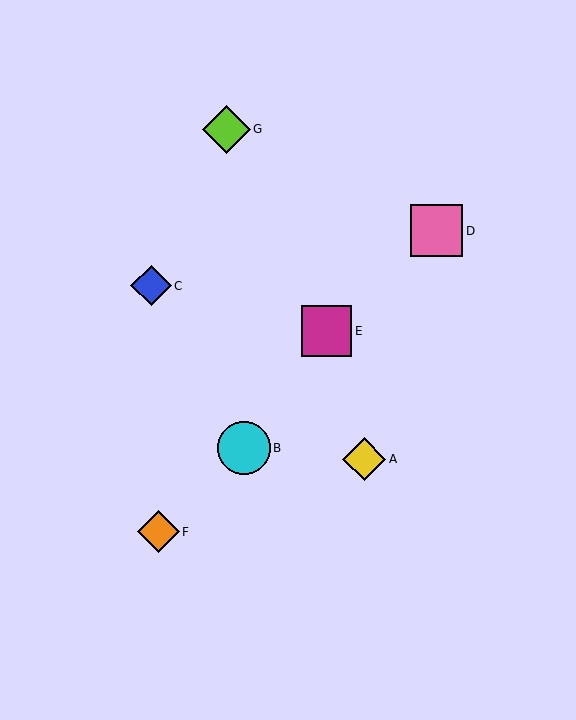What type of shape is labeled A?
Shape A is a yellow diamond.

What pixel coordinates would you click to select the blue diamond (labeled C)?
Click at (151, 286) to select the blue diamond C.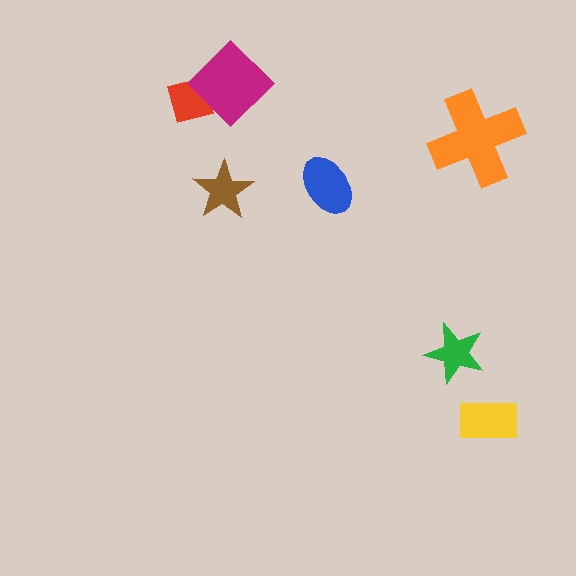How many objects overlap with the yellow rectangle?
0 objects overlap with the yellow rectangle.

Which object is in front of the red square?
The magenta diamond is in front of the red square.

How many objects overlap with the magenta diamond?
1 object overlaps with the magenta diamond.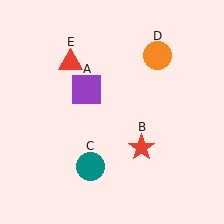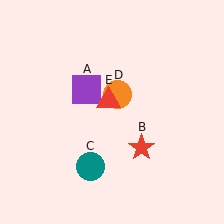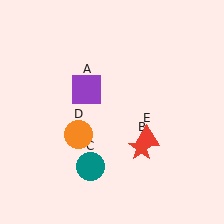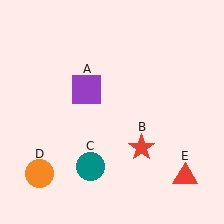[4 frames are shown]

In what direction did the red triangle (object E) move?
The red triangle (object E) moved down and to the right.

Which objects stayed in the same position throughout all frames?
Purple square (object A) and red star (object B) and teal circle (object C) remained stationary.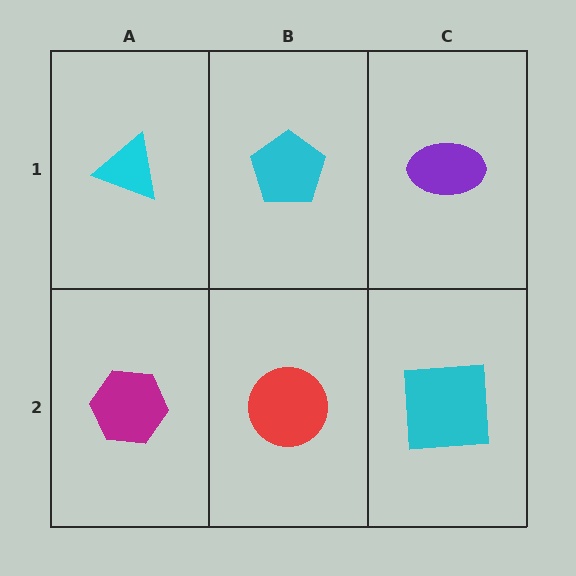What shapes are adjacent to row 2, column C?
A purple ellipse (row 1, column C), a red circle (row 2, column B).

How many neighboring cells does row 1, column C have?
2.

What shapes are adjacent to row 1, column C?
A cyan square (row 2, column C), a cyan pentagon (row 1, column B).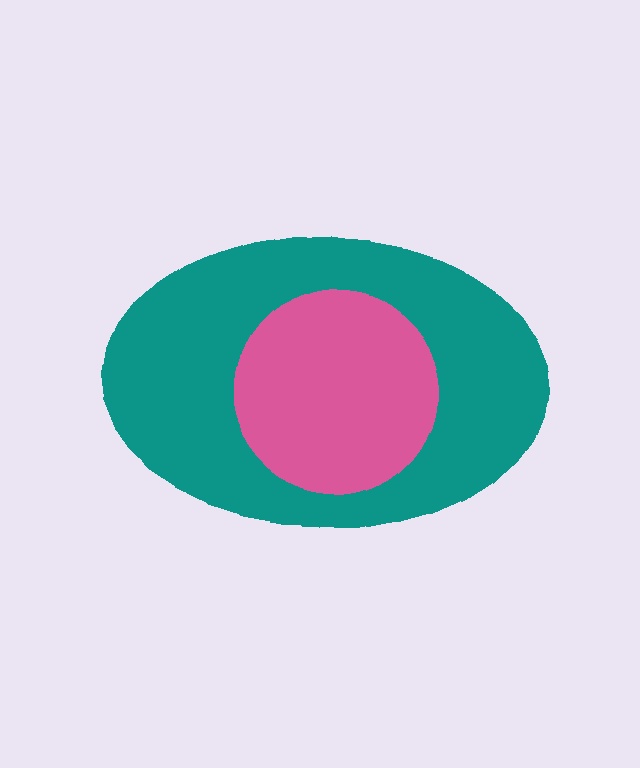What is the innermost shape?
The pink circle.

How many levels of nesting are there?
2.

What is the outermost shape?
The teal ellipse.